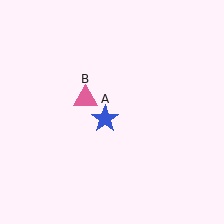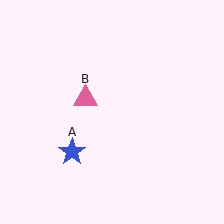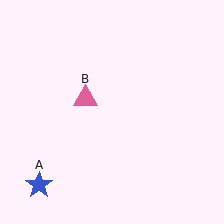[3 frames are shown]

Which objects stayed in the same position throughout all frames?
Pink triangle (object B) remained stationary.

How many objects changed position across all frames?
1 object changed position: blue star (object A).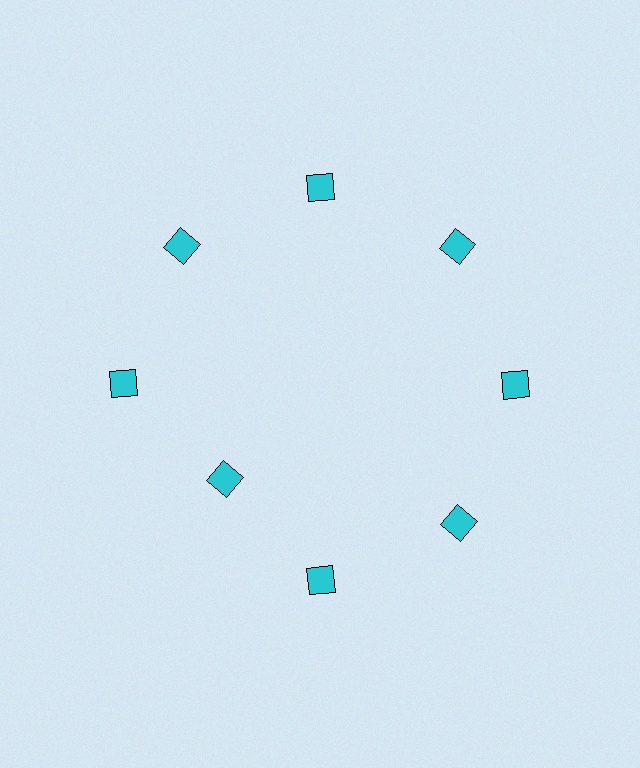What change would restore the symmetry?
The symmetry would be restored by moving it outward, back onto the ring so that all 8 diamonds sit at equal angles and equal distance from the center.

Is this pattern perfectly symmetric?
No. The 8 cyan diamonds are arranged in a ring, but one element near the 8 o'clock position is pulled inward toward the center, breaking the 8-fold rotational symmetry.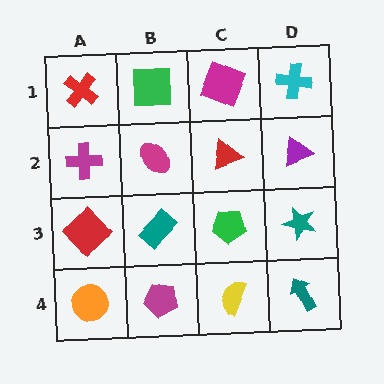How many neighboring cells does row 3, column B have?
4.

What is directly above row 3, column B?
A magenta ellipse.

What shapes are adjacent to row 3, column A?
A magenta cross (row 2, column A), an orange circle (row 4, column A), a teal rectangle (row 3, column B).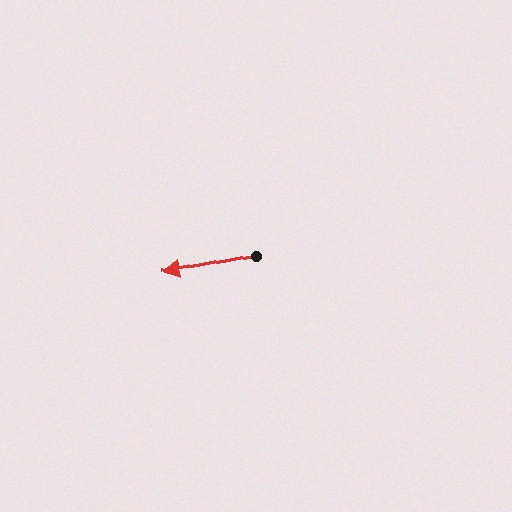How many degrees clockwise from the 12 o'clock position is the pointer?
Approximately 259 degrees.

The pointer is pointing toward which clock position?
Roughly 9 o'clock.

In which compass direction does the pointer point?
West.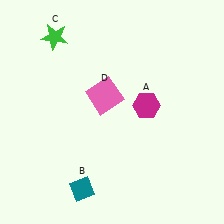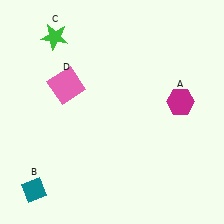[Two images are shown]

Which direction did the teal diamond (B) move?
The teal diamond (B) moved left.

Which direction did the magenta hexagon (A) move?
The magenta hexagon (A) moved right.